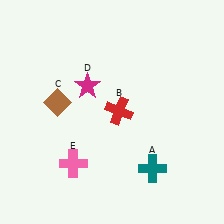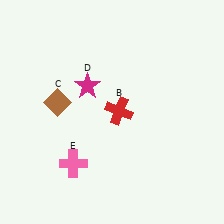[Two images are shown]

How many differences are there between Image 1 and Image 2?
There is 1 difference between the two images.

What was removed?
The teal cross (A) was removed in Image 2.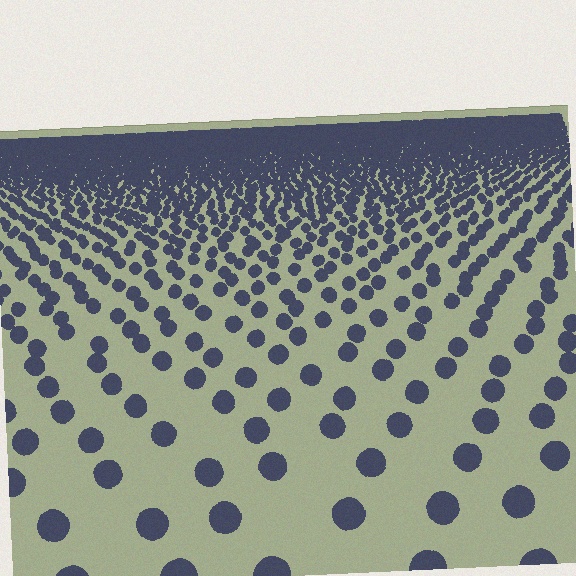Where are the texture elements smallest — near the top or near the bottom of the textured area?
Near the top.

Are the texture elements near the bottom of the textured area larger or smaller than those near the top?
Larger. Near the bottom, elements are closer to the viewer and appear at a bigger on-screen size.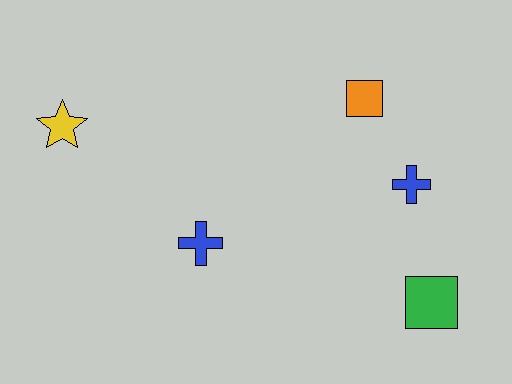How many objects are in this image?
There are 5 objects.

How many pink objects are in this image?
There are no pink objects.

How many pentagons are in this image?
There are no pentagons.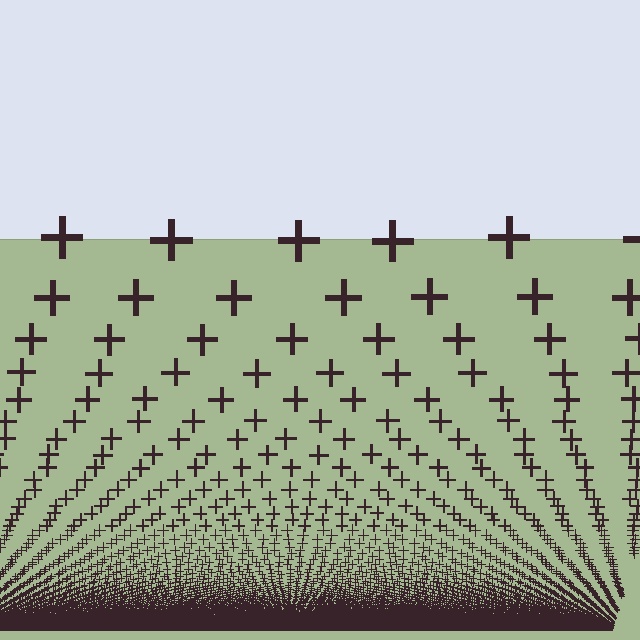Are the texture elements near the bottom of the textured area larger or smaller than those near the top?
Smaller. The gradient is inverted — elements near the bottom are smaller and denser.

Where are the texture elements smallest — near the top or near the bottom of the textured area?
Near the bottom.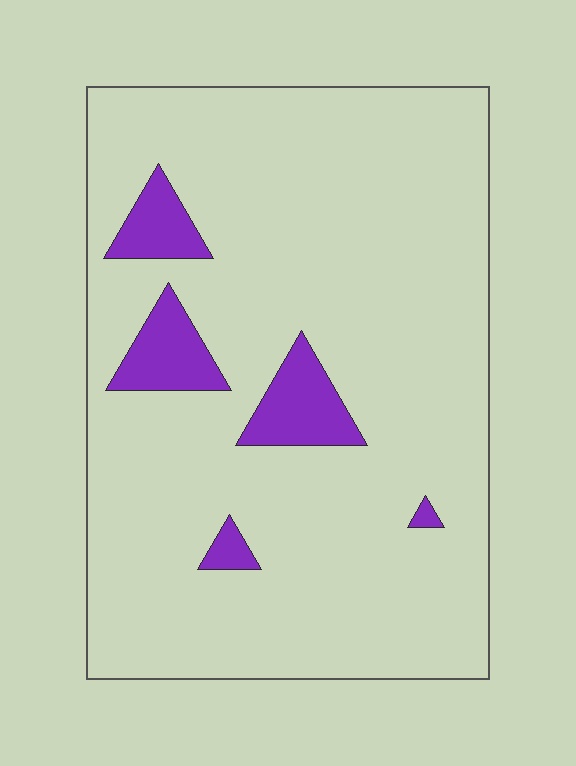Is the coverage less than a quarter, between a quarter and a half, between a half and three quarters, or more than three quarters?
Less than a quarter.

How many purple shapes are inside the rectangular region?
5.